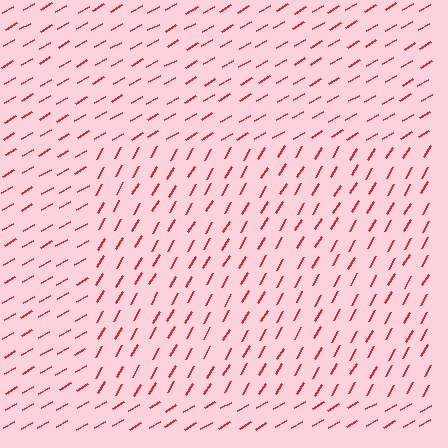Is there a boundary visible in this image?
Yes, there is a texture boundary formed by a change in line orientation.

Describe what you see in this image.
The image is filled with small red line segments. A rectangle region in the image has lines oriented differently from the surrounding lines, creating a visible texture boundary.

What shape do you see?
I see a rectangle.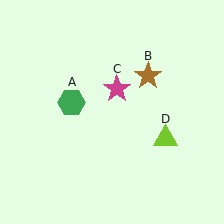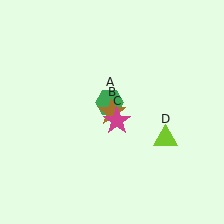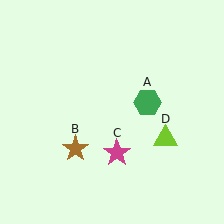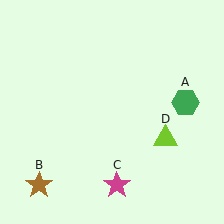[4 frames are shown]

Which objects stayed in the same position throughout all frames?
Lime triangle (object D) remained stationary.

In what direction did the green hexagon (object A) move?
The green hexagon (object A) moved right.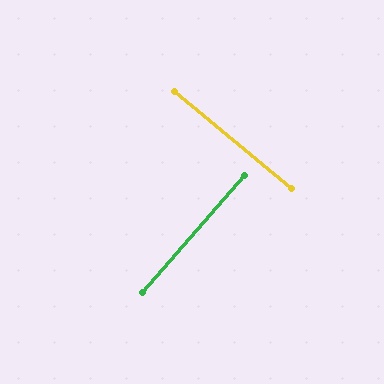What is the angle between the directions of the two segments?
Approximately 88 degrees.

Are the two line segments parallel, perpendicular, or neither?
Perpendicular — they meet at approximately 88°.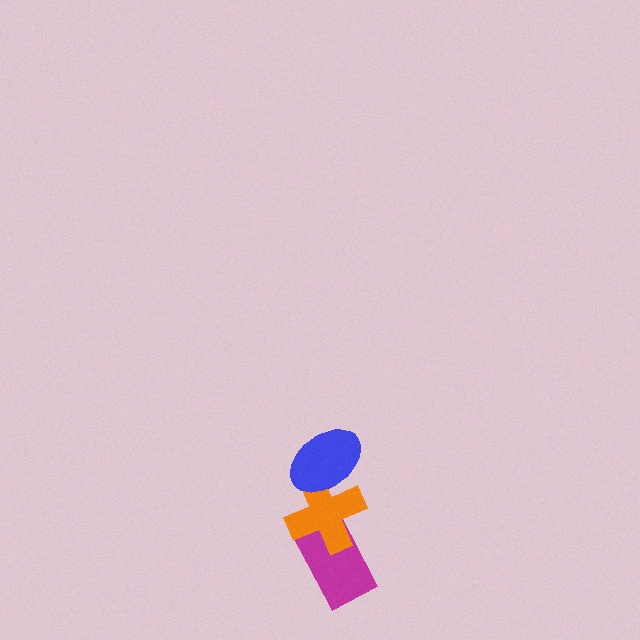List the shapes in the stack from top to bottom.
From top to bottom: the blue ellipse, the orange cross, the magenta rectangle.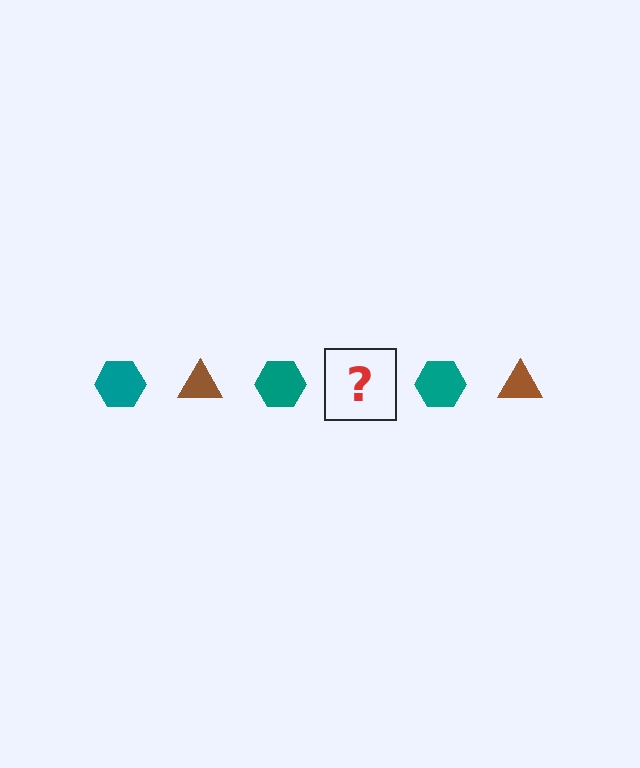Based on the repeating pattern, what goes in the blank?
The blank should be a brown triangle.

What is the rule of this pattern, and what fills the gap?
The rule is that the pattern alternates between teal hexagon and brown triangle. The gap should be filled with a brown triangle.